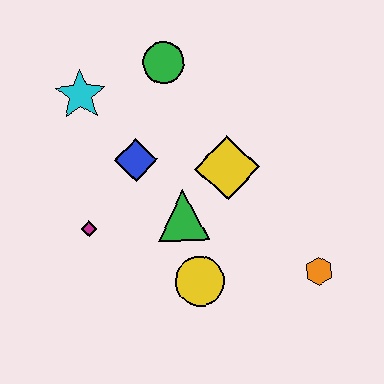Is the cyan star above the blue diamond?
Yes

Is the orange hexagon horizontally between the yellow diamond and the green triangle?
No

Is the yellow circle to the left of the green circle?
No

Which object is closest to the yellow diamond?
The green triangle is closest to the yellow diamond.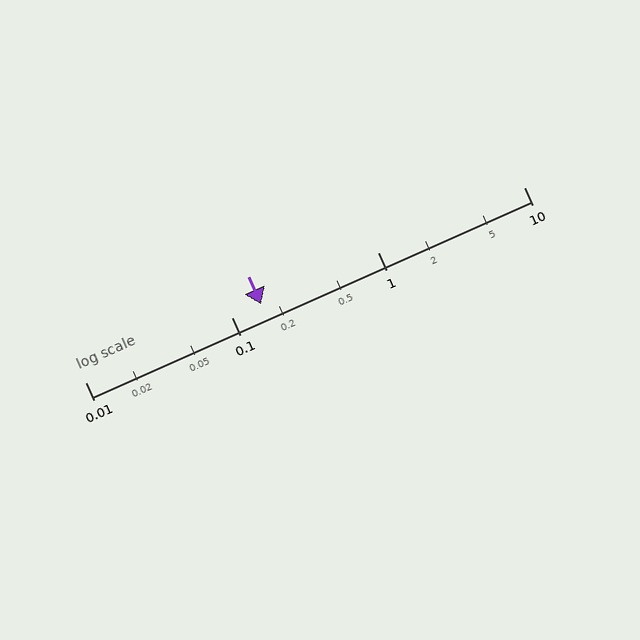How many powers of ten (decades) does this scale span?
The scale spans 3 decades, from 0.01 to 10.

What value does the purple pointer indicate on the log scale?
The pointer indicates approximately 0.16.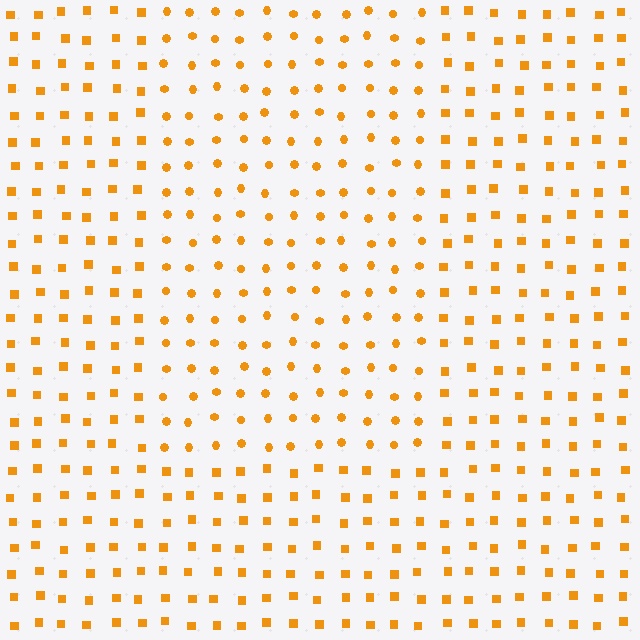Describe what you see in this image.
The image is filled with small orange elements arranged in a uniform grid. A rectangle-shaped region contains circles, while the surrounding area contains squares. The boundary is defined purely by the change in element shape.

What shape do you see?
I see a rectangle.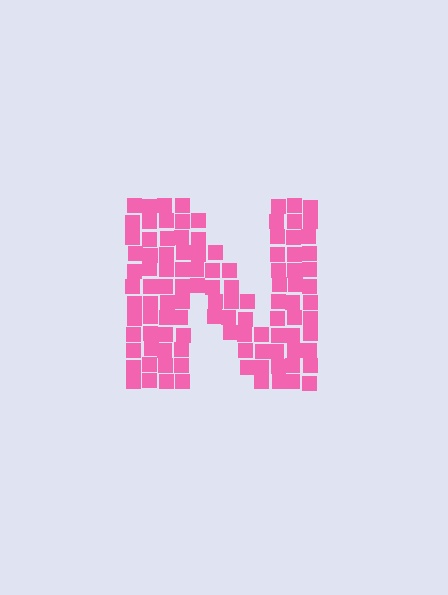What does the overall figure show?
The overall figure shows the letter N.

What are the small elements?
The small elements are squares.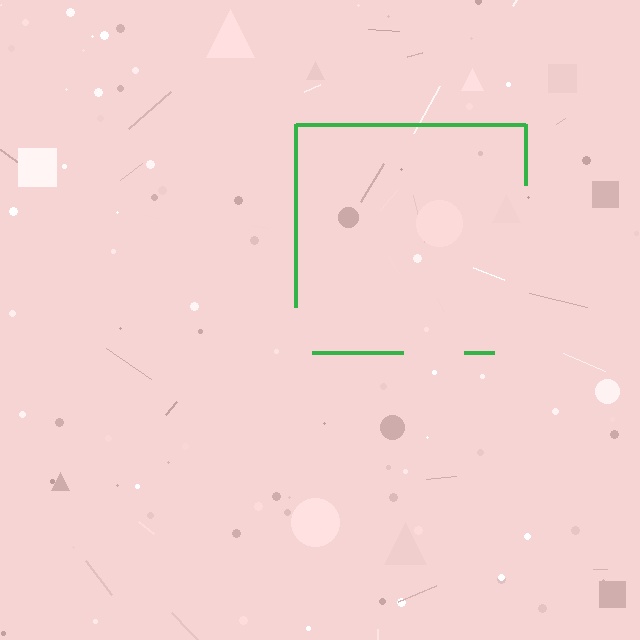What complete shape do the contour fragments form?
The contour fragments form a square.